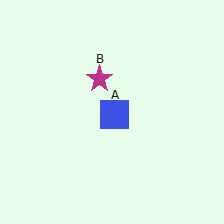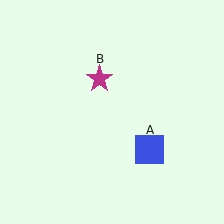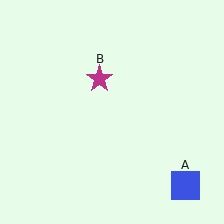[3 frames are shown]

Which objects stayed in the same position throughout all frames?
Magenta star (object B) remained stationary.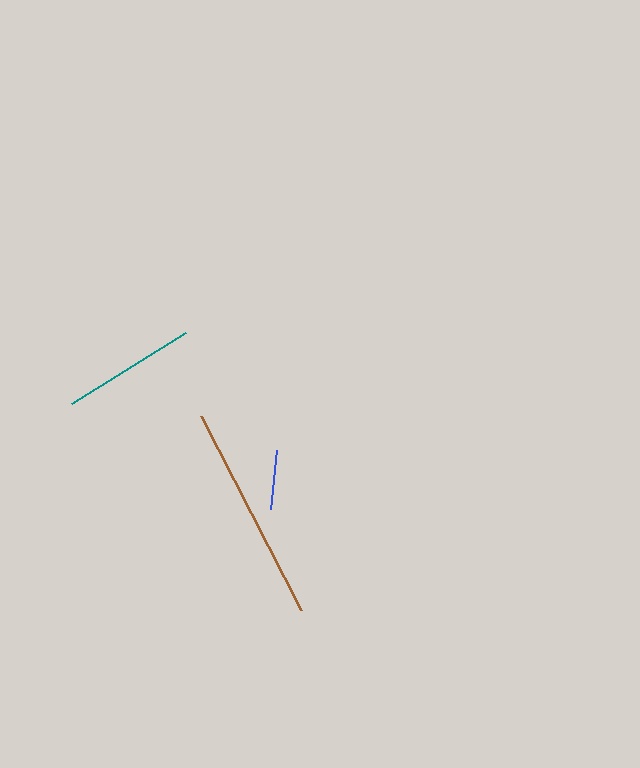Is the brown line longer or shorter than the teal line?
The brown line is longer than the teal line.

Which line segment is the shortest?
The blue line is the shortest at approximately 60 pixels.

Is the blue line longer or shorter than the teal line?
The teal line is longer than the blue line.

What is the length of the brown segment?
The brown segment is approximately 218 pixels long.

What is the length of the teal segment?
The teal segment is approximately 134 pixels long.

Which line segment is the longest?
The brown line is the longest at approximately 218 pixels.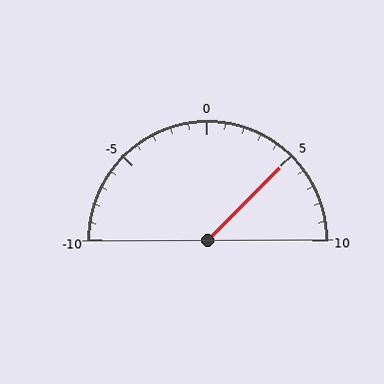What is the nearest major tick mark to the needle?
The nearest major tick mark is 5.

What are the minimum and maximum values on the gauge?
The gauge ranges from -10 to 10.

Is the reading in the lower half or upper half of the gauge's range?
The reading is in the upper half of the range (-10 to 10).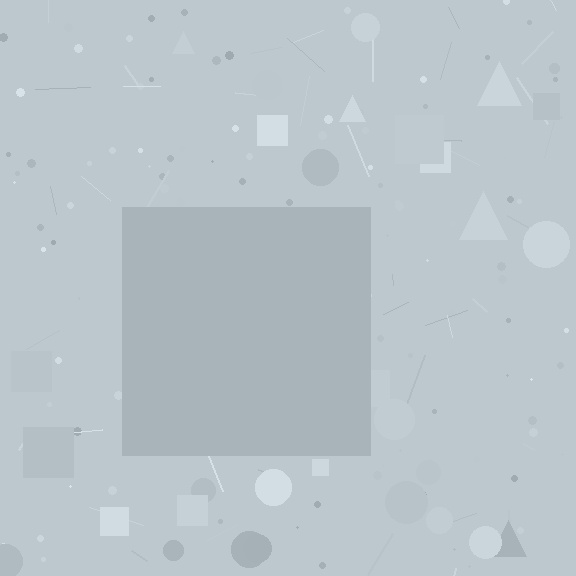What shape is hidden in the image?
A square is hidden in the image.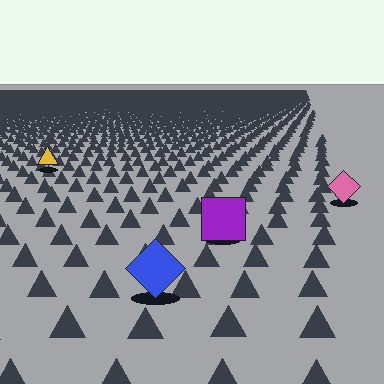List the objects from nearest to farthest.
From nearest to farthest: the blue diamond, the purple square, the pink diamond, the yellow triangle.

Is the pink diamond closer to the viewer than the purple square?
No. The purple square is closer — you can tell from the texture gradient: the ground texture is coarser near it.